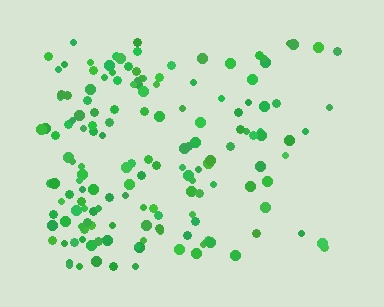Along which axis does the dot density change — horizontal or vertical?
Horizontal.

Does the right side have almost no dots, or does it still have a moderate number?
Still a moderate number, just noticeably fewer than the left.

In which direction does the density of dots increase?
From right to left, with the left side densest.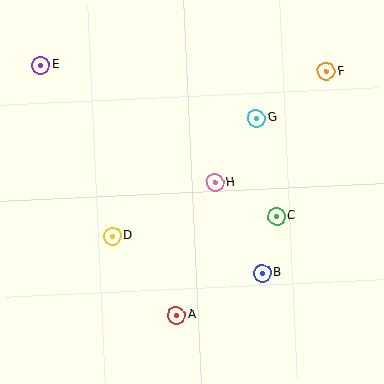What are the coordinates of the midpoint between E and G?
The midpoint between E and G is at (149, 92).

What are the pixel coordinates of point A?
Point A is at (177, 315).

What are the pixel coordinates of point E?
Point E is at (41, 65).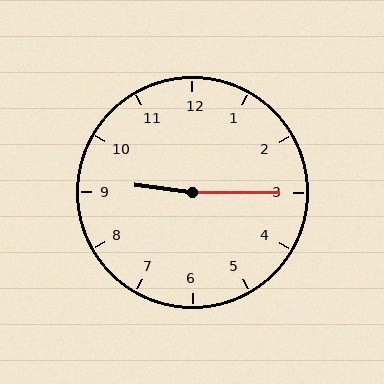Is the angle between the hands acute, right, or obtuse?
It is obtuse.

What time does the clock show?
9:15.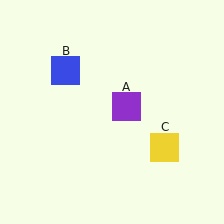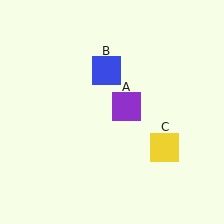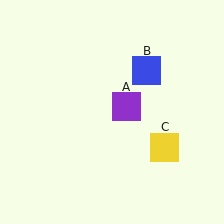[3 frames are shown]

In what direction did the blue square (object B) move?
The blue square (object B) moved right.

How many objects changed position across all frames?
1 object changed position: blue square (object B).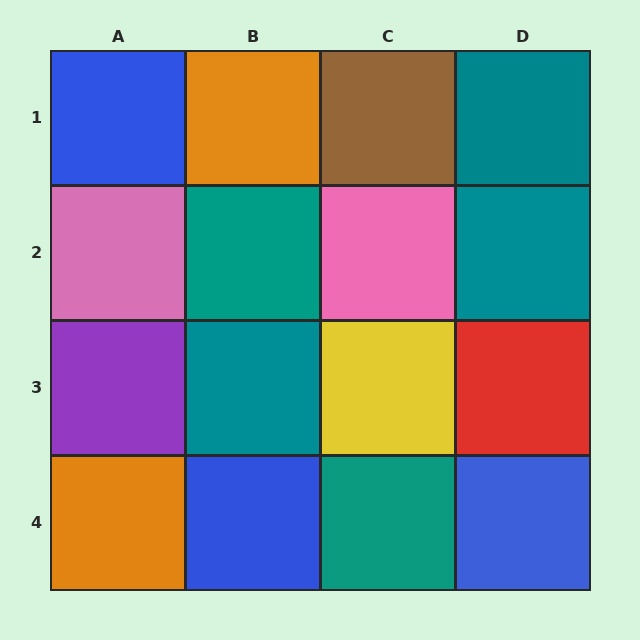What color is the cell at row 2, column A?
Pink.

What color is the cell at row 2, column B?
Teal.